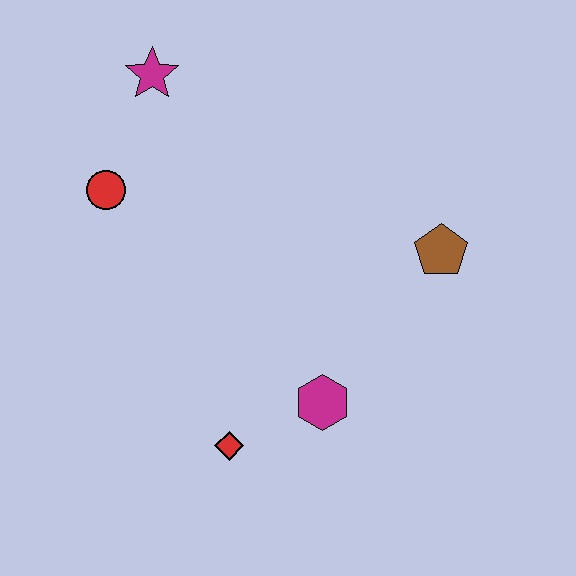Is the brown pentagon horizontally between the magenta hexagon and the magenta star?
No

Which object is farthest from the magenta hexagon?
The magenta star is farthest from the magenta hexagon.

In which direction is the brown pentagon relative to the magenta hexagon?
The brown pentagon is above the magenta hexagon.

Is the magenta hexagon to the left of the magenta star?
No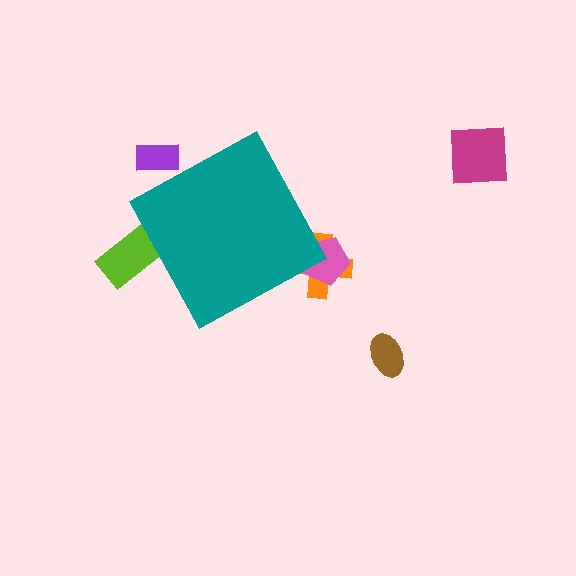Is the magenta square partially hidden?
No, the magenta square is fully visible.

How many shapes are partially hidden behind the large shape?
4 shapes are partially hidden.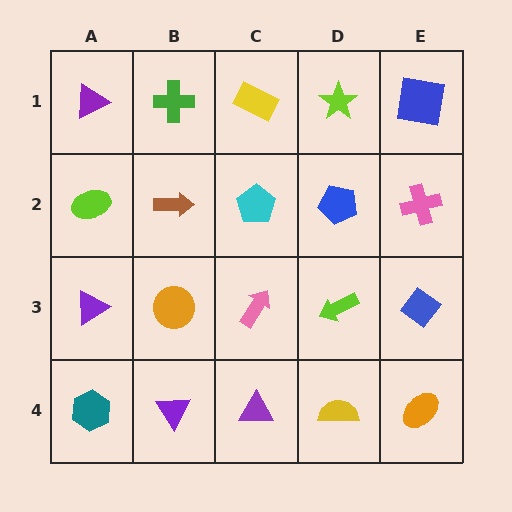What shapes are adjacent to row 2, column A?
A purple triangle (row 1, column A), a purple triangle (row 3, column A), a brown arrow (row 2, column B).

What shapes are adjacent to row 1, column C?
A cyan pentagon (row 2, column C), a green cross (row 1, column B), a lime star (row 1, column D).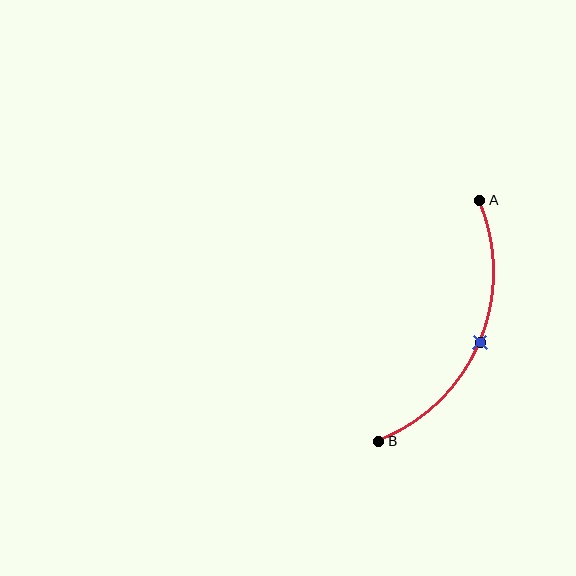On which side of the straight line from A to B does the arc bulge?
The arc bulges to the right of the straight line connecting A and B.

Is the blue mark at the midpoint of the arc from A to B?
Yes. The blue mark lies on the arc at equal arc-length from both A and B — it is the arc midpoint.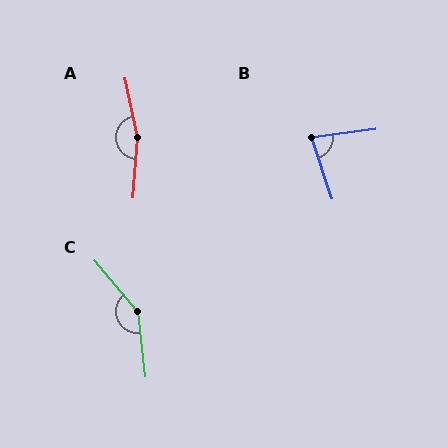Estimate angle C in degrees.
Approximately 146 degrees.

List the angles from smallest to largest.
B (78°), C (146°), A (164°).